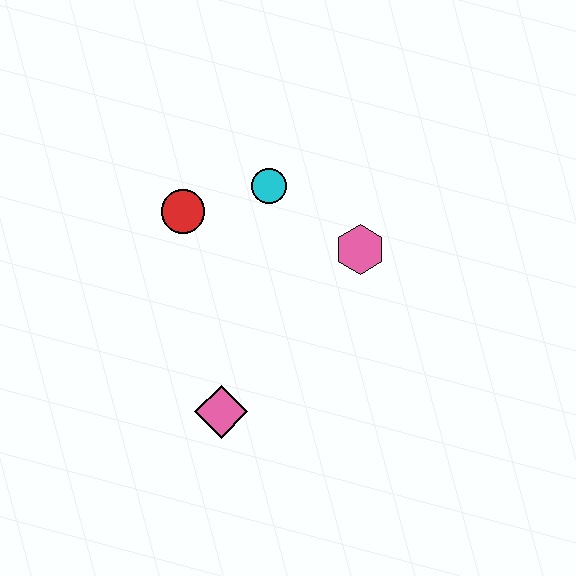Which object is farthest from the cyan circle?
The pink diamond is farthest from the cyan circle.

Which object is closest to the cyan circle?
The red circle is closest to the cyan circle.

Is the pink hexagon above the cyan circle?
No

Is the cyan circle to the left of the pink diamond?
No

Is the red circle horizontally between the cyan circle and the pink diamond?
No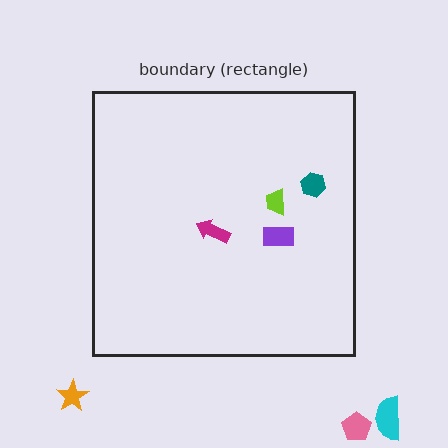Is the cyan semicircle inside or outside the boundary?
Outside.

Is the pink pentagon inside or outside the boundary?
Outside.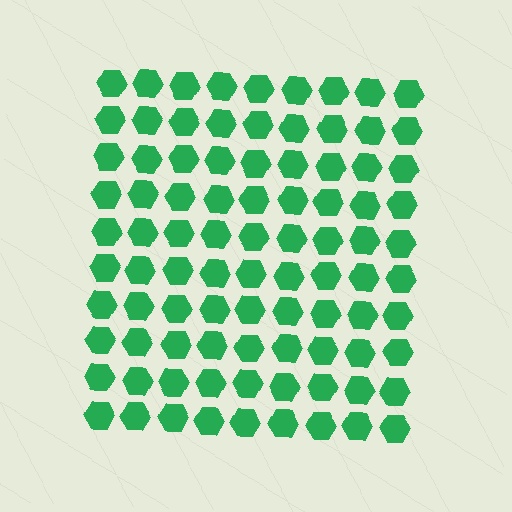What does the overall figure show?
The overall figure shows a square.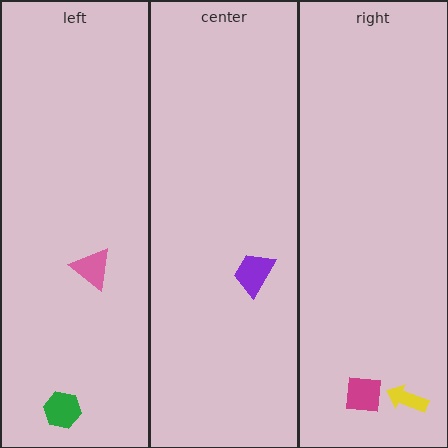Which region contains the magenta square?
The right region.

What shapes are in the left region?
The green hexagon, the pink triangle.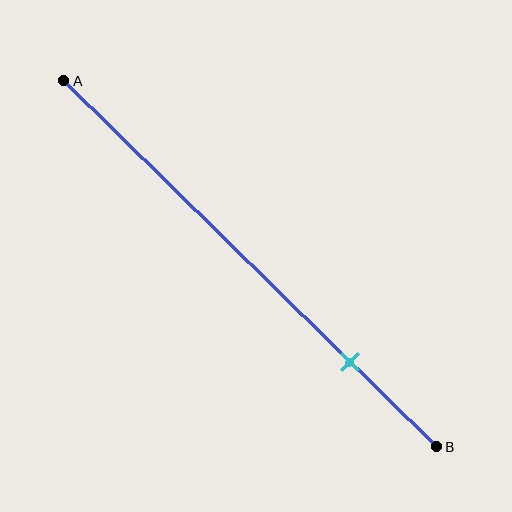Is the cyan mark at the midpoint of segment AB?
No, the mark is at about 75% from A, not at the 50% midpoint.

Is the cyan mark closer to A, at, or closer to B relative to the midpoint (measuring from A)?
The cyan mark is closer to point B than the midpoint of segment AB.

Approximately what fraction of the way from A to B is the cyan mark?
The cyan mark is approximately 75% of the way from A to B.